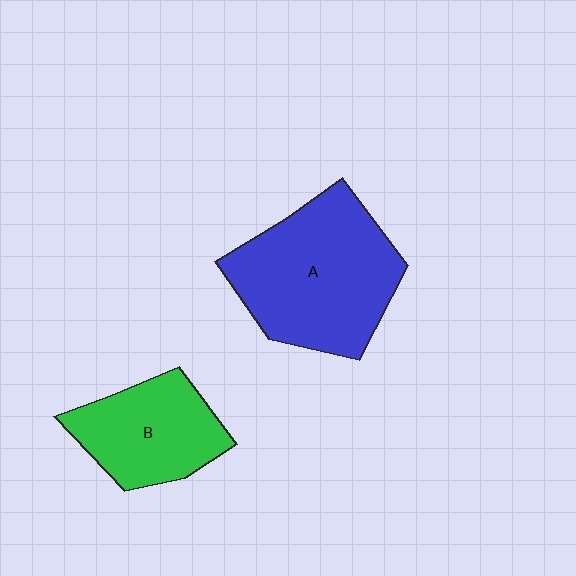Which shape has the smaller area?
Shape B (green).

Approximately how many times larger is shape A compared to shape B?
Approximately 1.6 times.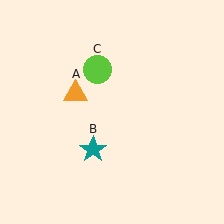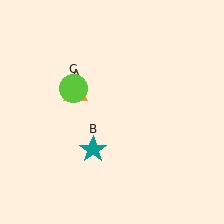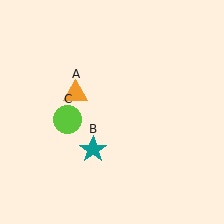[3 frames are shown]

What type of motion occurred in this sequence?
The lime circle (object C) rotated counterclockwise around the center of the scene.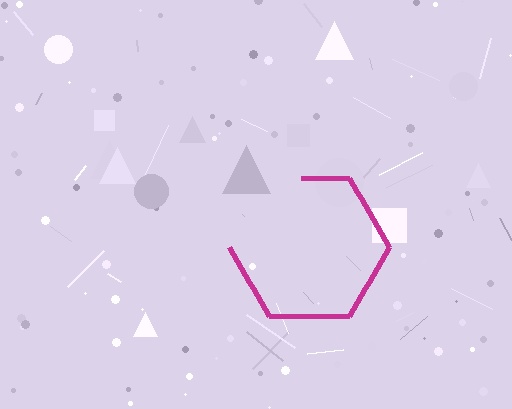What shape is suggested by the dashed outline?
The dashed outline suggests a hexagon.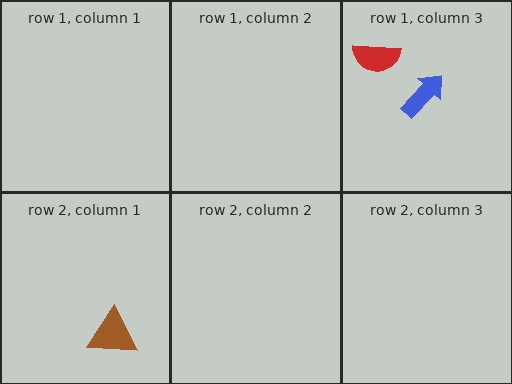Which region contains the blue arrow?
The row 1, column 3 region.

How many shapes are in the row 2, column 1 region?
1.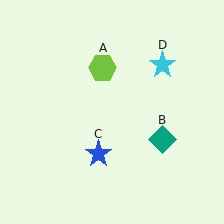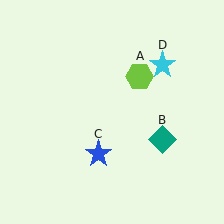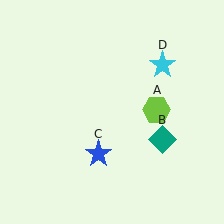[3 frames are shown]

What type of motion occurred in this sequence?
The lime hexagon (object A) rotated clockwise around the center of the scene.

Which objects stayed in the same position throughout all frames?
Teal diamond (object B) and blue star (object C) and cyan star (object D) remained stationary.